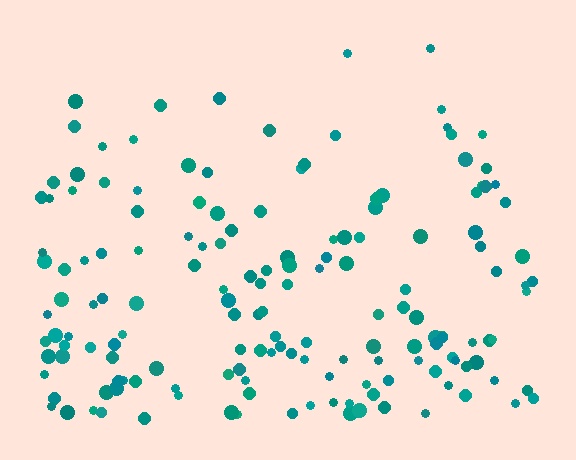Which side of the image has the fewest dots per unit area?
The top.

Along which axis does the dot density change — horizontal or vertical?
Vertical.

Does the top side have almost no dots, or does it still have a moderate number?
Still a moderate number, just noticeably fewer than the bottom.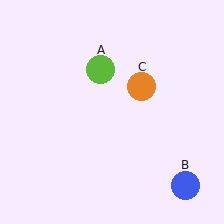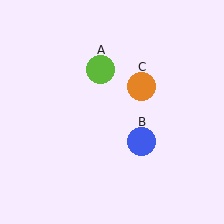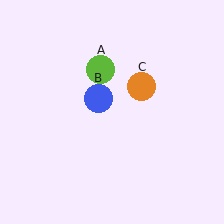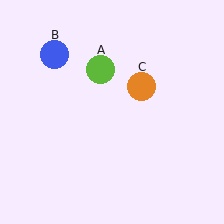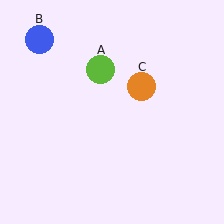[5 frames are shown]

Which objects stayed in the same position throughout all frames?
Lime circle (object A) and orange circle (object C) remained stationary.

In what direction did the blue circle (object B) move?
The blue circle (object B) moved up and to the left.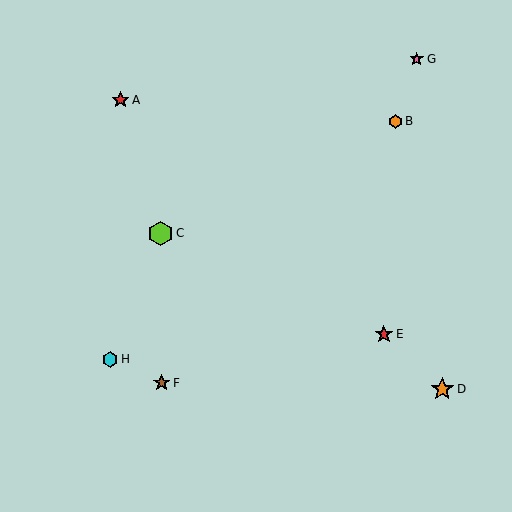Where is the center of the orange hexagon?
The center of the orange hexagon is at (395, 121).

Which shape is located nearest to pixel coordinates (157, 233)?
The lime hexagon (labeled C) at (160, 233) is nearest to that location.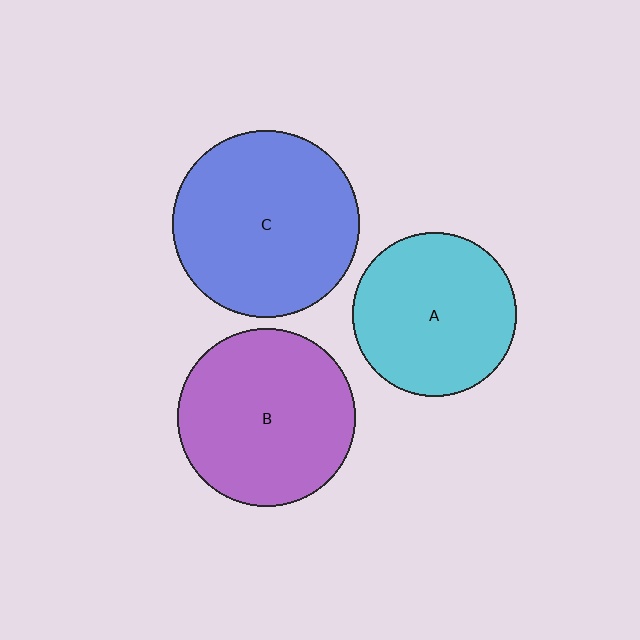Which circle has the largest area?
Circle C (blue).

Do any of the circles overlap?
No, none of the circles overlap.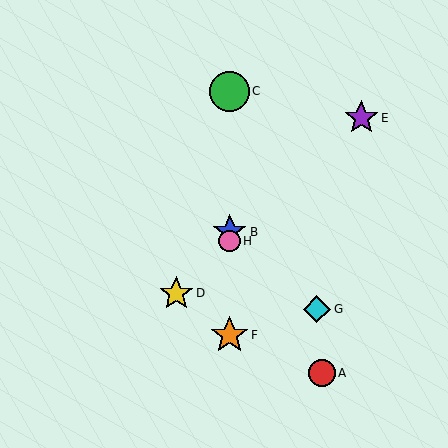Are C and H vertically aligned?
Yes, both are at x≈230.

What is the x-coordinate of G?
Object G is at x≈317.